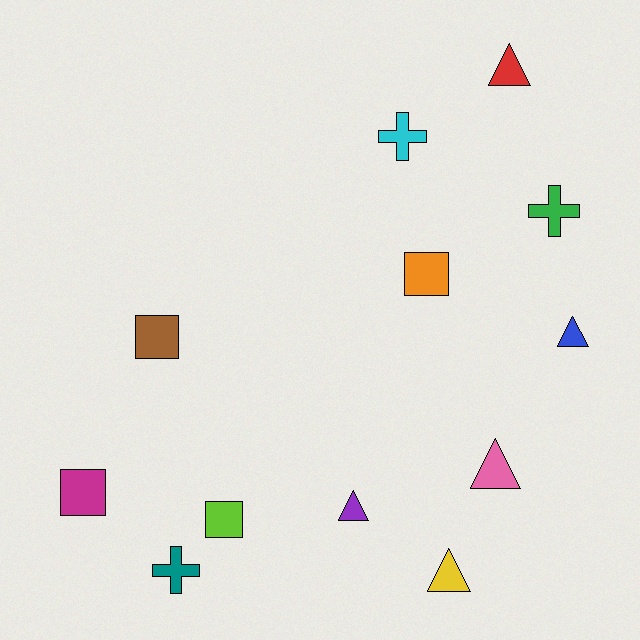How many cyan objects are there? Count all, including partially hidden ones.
There is 1 cyan object.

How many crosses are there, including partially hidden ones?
There are 3 crosses.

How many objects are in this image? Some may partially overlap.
There are 12 objects.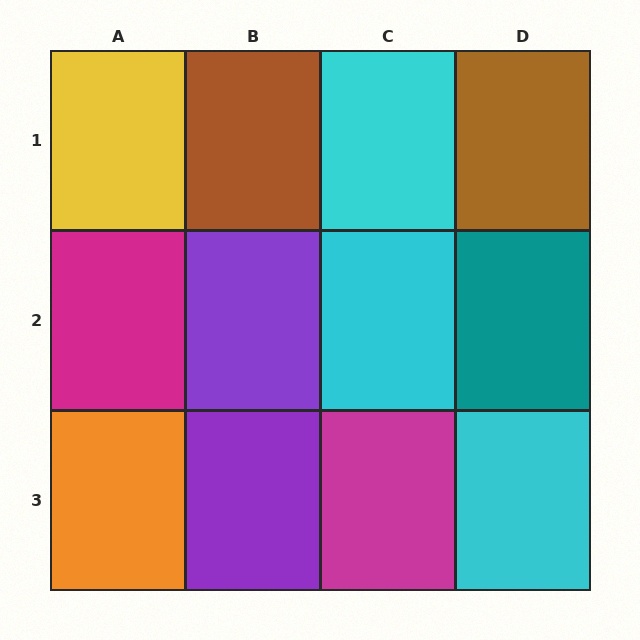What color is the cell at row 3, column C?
Magenta.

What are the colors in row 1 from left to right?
Yellow, brown, cyan, brown.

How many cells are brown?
2 cells are brown.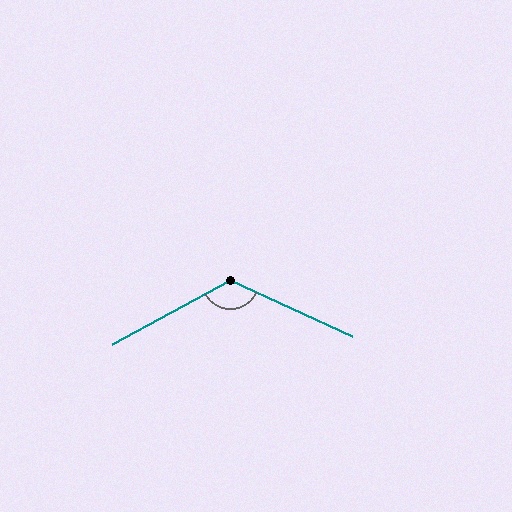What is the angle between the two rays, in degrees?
Approximately 127 degrees.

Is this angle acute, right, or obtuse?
It is obtuse.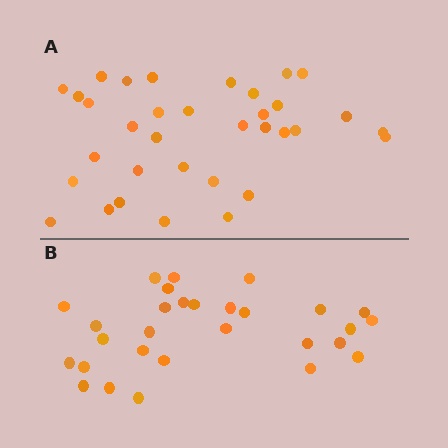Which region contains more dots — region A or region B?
Region A (the top region) has more dots.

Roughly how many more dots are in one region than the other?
Region A has about 5 more dots than region B.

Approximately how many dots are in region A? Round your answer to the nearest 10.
About 30 dots. (The exact count is 34, which rounds to 30.)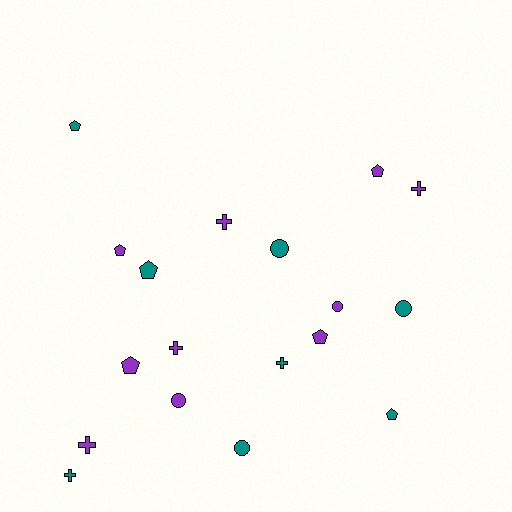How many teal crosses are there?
There are 2 teal crosses.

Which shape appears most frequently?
Pentagon, with 7 objects.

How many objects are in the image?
There are 18 objects.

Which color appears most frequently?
Purple, with 10 objects.